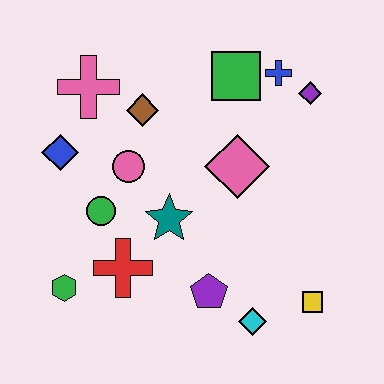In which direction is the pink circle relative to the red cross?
The pink circle is above the red cross.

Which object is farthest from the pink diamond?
The green hexagon is farthest from the pink diamond.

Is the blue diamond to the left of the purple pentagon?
Yes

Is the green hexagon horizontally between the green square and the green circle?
No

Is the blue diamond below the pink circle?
No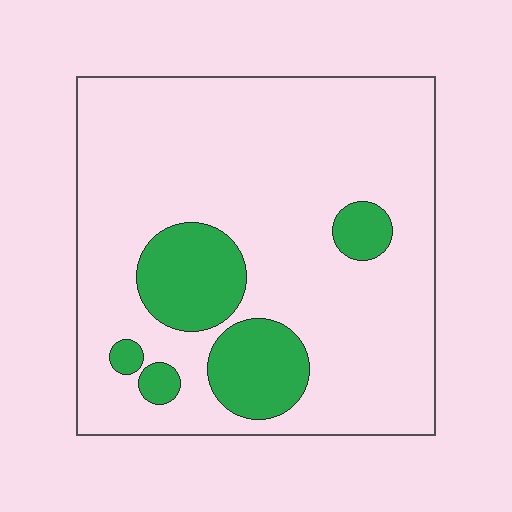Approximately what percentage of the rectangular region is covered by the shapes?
Approximately 20%.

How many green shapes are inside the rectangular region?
5.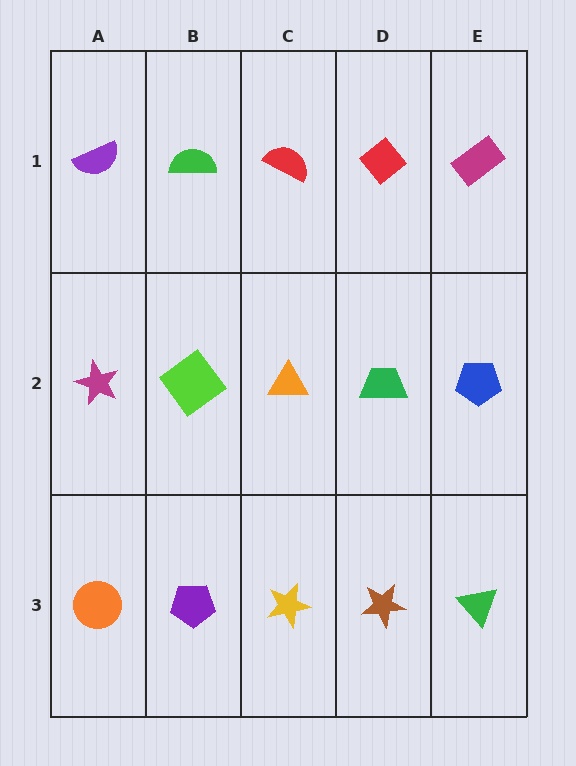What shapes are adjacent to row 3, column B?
A lime diamond (row 2, column B), an orange circle (row 3, column A), a yellow star (row 3, column C).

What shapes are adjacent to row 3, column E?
A blue pentagon (row 2, column E), a brown star (row 3, column D).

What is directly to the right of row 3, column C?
A brown star.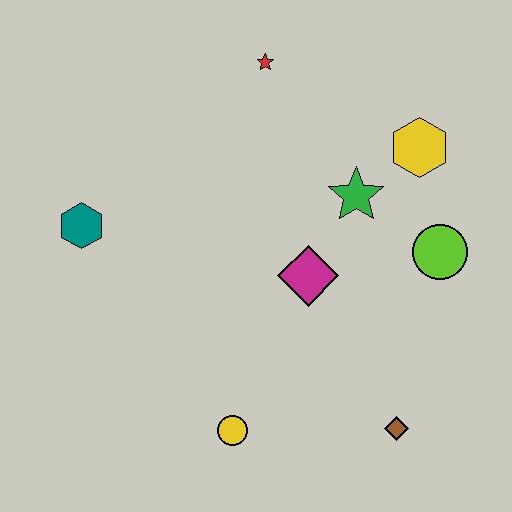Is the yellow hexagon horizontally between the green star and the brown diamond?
No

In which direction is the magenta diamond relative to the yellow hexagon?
The magenta diamond is below the yellow hexagon.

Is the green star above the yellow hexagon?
No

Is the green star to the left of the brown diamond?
Yes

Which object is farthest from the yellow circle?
The red star is farthest from the yellow circle.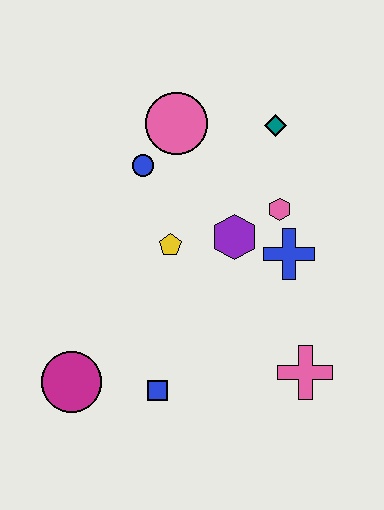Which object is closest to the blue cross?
The pink hexagon is closest to the blue cross.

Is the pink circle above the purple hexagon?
Yes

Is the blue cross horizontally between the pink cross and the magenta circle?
Yes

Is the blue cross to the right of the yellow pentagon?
Yes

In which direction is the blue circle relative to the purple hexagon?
The blue circle is to the left of the purple hexagon.